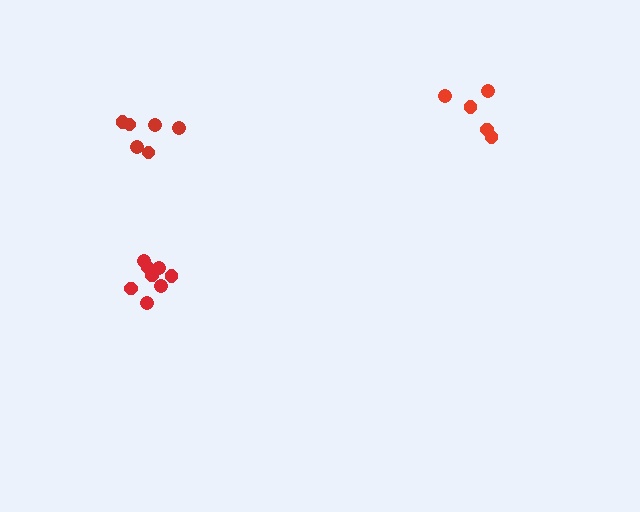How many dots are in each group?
Group 1: 6 dots, Group 2: 8 dots, Group 3: 5 dots (19 total).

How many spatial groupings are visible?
There are 3 spatial groupings.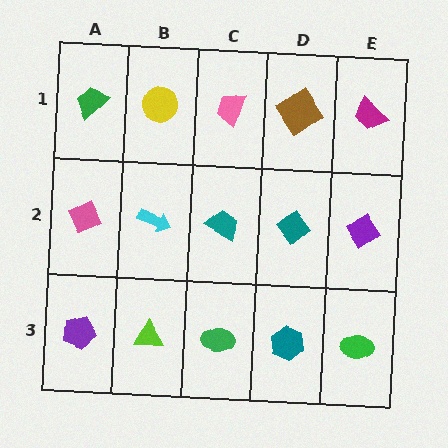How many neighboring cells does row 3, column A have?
2.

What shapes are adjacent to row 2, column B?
A yellow circle (row 1, column B), a lime triangle (row 3, column B), a pink diamond (row 2, column A), a teal trapezoid (row 2, column C).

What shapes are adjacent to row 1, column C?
A teal trapezoid (row 2, column C), a yellow circle (row 1, column B), a brown diamond (row 1, column D).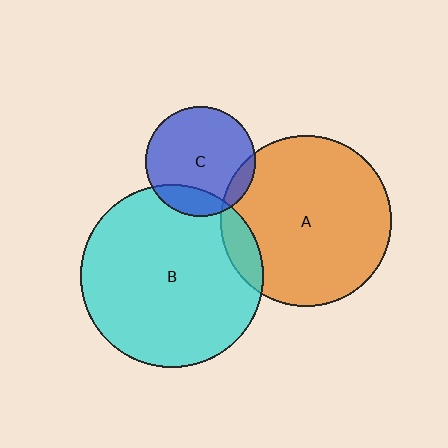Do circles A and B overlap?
Yes.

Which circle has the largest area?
Circle B (cyan).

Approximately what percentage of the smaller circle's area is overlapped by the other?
Approximately 10%.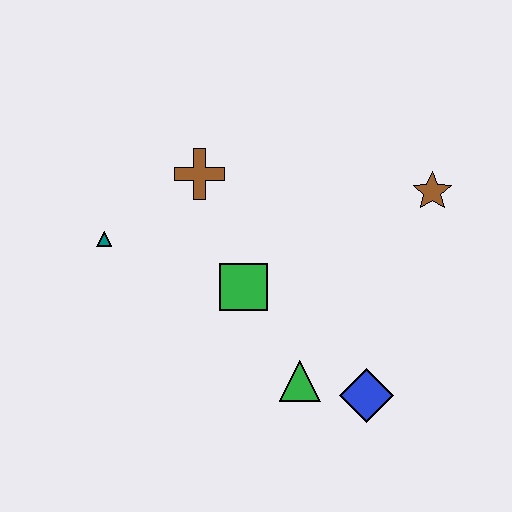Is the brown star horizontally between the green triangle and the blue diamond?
No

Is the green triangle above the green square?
No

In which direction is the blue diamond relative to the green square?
The blue diamond is to the right of the green square.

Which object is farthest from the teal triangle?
The brown star is farthest from the teal triangle.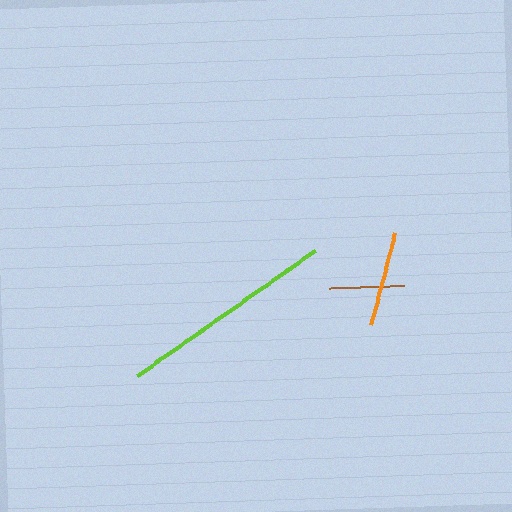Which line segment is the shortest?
The brown line is the shortest at approximately 74 pixels.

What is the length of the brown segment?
The brown segment is approximately 74 pixels long.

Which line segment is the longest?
The lime line is the longest at approximately 217 pixels.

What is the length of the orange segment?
The orange segment is approximately 95 pixels long.